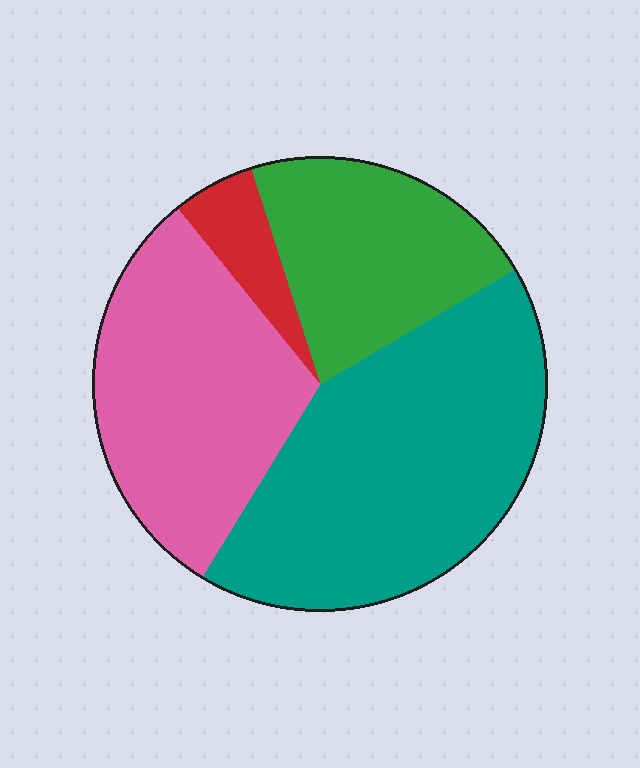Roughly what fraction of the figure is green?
Green takes up about one fifth (1/5) of the figure.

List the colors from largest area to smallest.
From largest to smallest: teal, pink, green, red.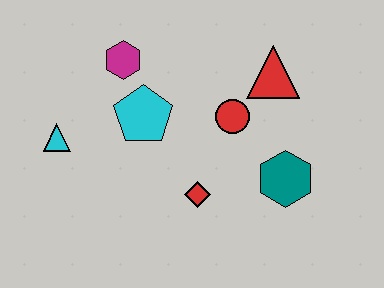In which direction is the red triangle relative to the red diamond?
The red triangle is above the red diamond.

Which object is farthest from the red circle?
The cyan triangle is farthest from the red circle.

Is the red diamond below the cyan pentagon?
Yes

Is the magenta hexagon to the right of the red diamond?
No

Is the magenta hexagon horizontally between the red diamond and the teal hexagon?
No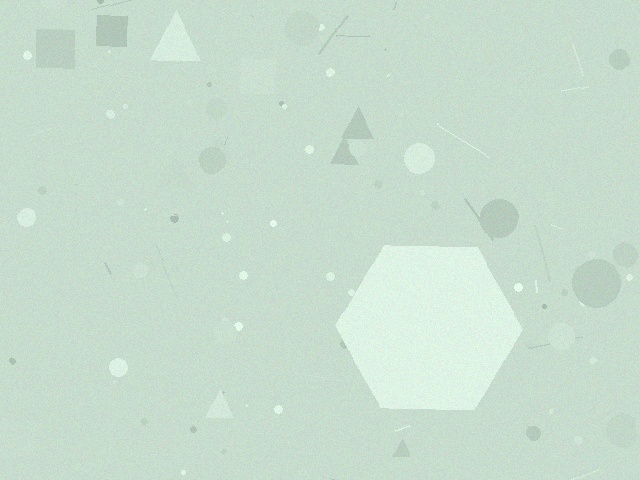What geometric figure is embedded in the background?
A hexagon is embedded in the background.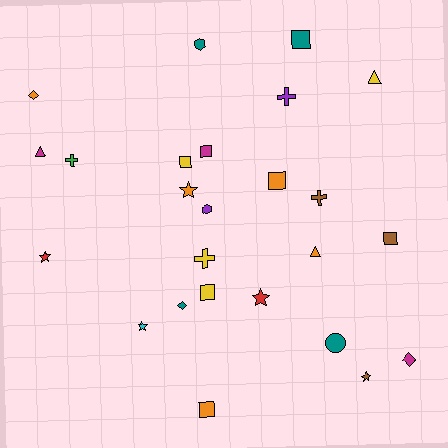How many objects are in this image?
There are 25 objects.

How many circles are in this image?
There is 1 circle.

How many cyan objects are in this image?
There is 1 cyan object.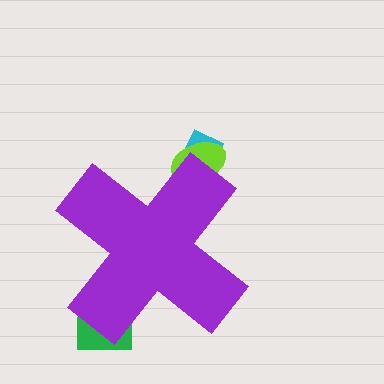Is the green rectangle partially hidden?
Yes, the green rectangle is partially hidden behind the purple cross.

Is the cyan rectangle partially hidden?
Yes, the cyan rectangle is partially hidden behind the purple cross.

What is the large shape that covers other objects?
A purple cross.